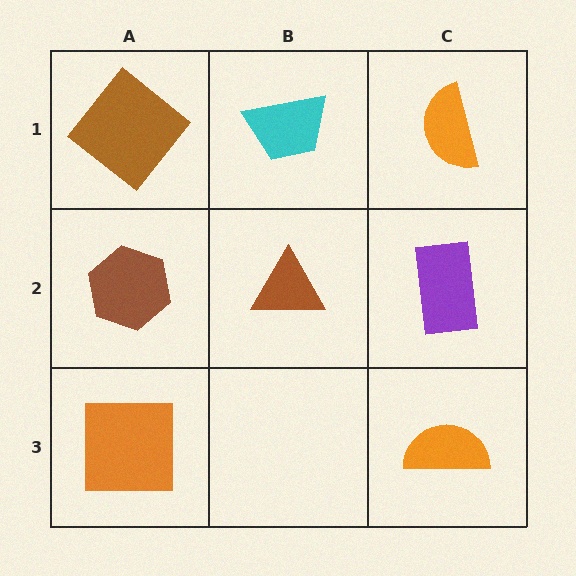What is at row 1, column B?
A cyan trapezoid.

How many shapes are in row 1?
3 shapes.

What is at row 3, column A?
An orange square.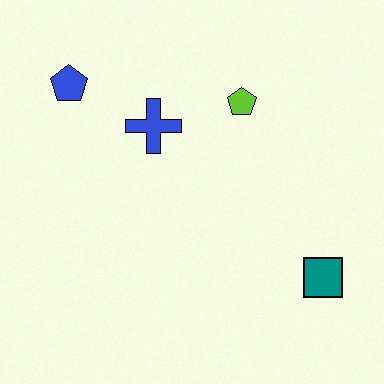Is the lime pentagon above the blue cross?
Yes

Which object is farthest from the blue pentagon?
The teal square is farthest from the blue pentagon.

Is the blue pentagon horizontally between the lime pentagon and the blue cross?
No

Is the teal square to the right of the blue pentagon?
Yes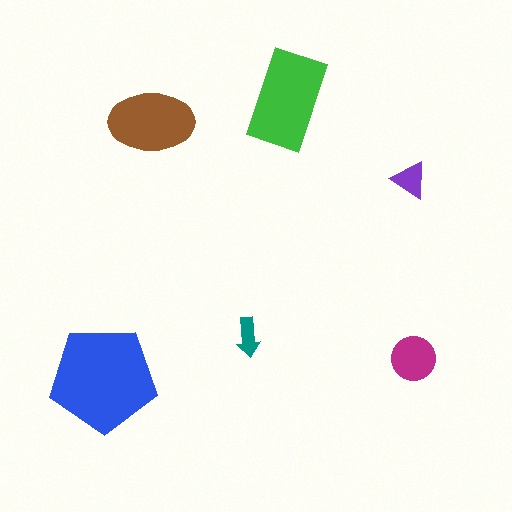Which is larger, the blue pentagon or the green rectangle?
The blue pentagon.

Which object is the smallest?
The teal arrow.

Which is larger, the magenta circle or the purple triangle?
The magenta circle.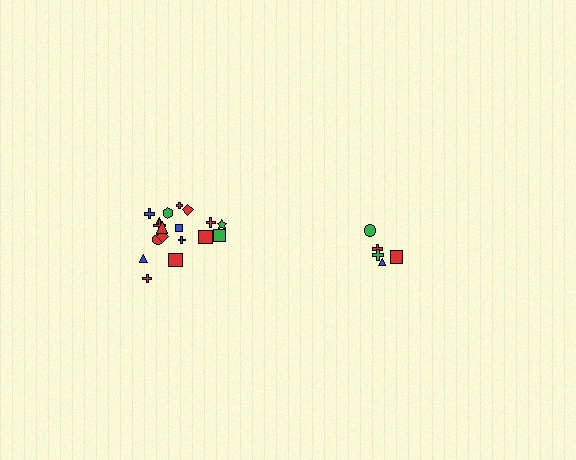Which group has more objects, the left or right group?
The left group.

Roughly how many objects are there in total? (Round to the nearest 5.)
Roughly 25 objects in total.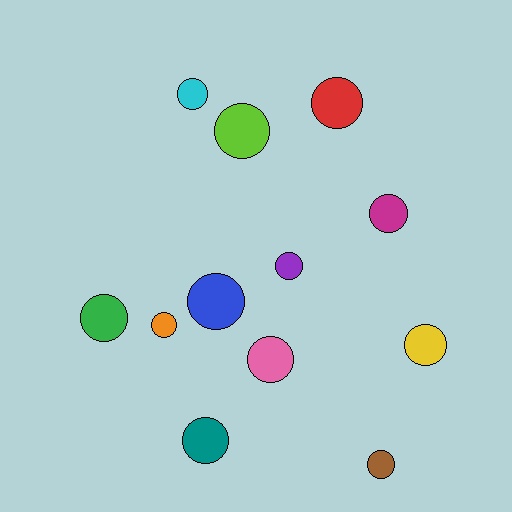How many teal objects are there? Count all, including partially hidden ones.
There is 1 teal object.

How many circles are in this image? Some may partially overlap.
There are 12 circles.